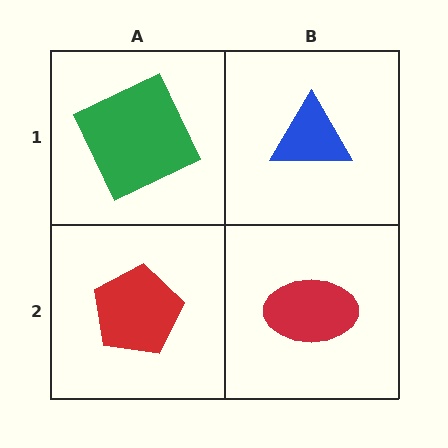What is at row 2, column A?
A red pentagon.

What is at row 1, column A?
A green square.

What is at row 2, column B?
A red ellipse.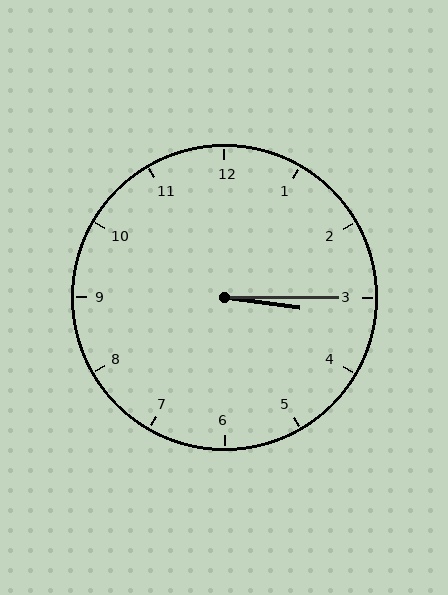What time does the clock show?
3:15.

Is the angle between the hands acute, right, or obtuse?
It is acute.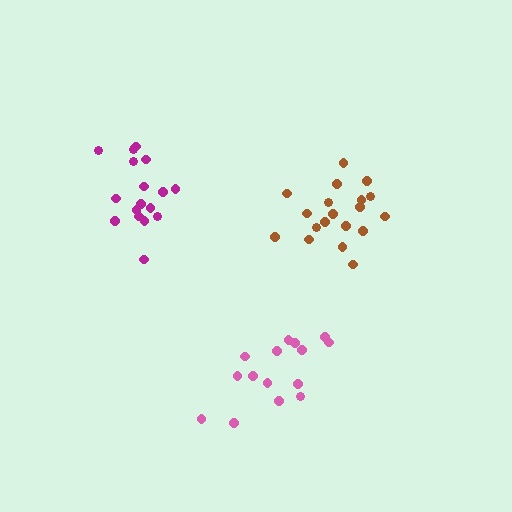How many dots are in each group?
Group 1: 17 dots, Group 2: 16 dots, Group 3: 19 dots (52 total).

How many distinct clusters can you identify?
There are 3 distinct clusters.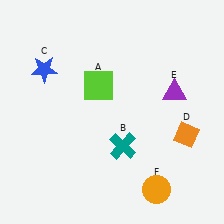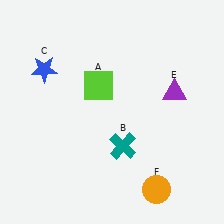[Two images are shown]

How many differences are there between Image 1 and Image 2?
There is 1 difference between the two images.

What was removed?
The orange diamond (D) was removed in Image 2.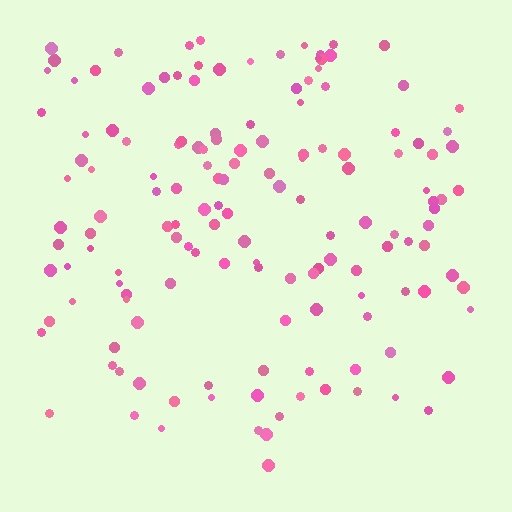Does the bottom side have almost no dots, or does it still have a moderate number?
Still a moderate number, just noticeably fewer than the top.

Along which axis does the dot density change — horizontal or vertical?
Vertical.